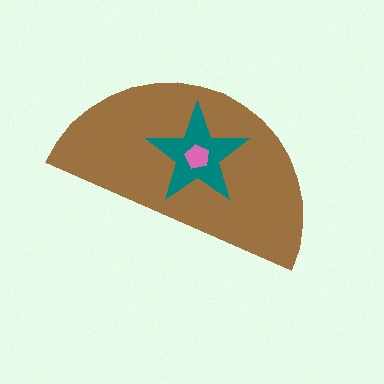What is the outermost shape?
The brown semicircle.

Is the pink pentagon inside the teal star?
Yes.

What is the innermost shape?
The pink pentagon.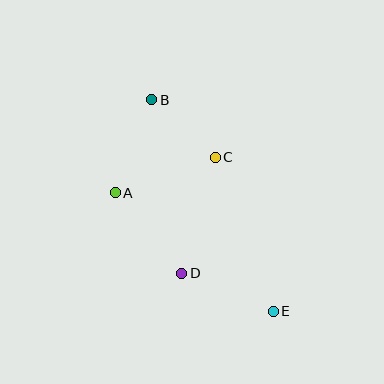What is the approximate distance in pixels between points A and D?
The distance between A and D is approximately 104 pixels.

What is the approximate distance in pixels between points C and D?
The distance between C and D is approximately 121 pixels.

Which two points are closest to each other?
Points B and C are closest to each other.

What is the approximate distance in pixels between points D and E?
The distance between D and E is approximately 99 pixels.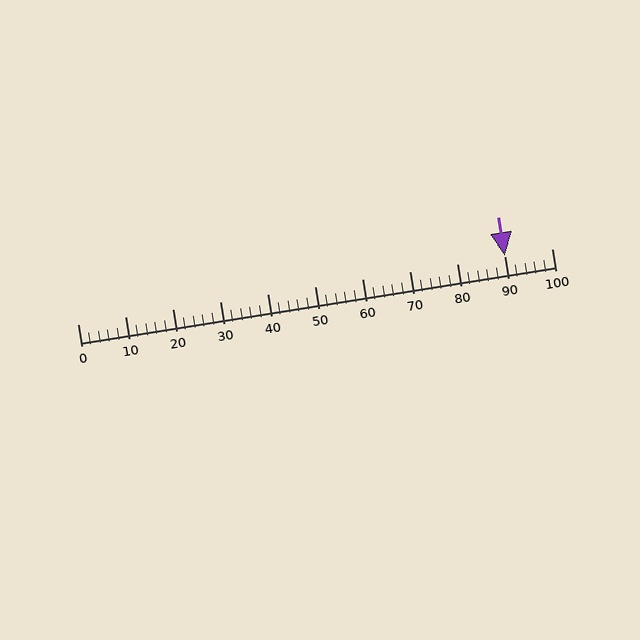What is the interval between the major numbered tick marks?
The major tick marks are spaced 10 units apart.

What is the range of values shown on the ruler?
The ruler shows values from 0 to 100.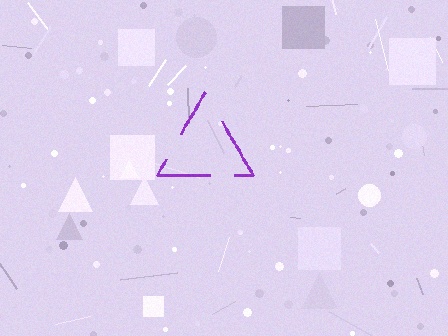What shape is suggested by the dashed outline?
The dashed outline suggests a triangle.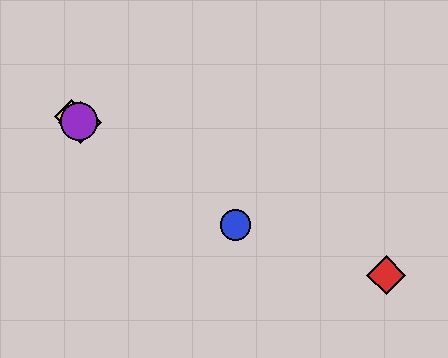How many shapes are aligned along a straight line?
4 shapes (the blue circle, the green diamond, the yellow diamond, the purple circle) are aligned along a straight line.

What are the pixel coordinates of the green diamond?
The green diamond is at (80, 122).